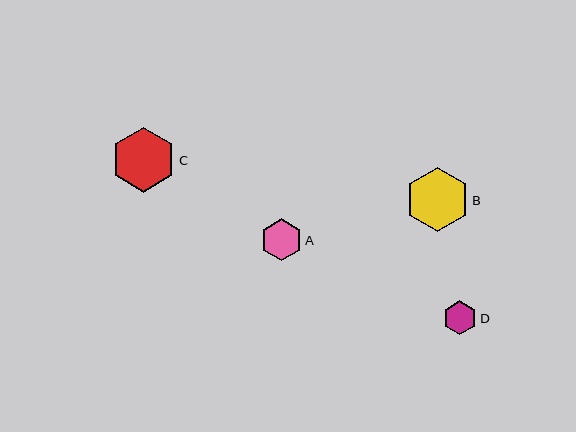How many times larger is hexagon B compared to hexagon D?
Hexagon B is approximately 1.9 times the size of hexagon D.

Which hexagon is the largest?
Hexagon C is the largest with a size of approximately 65 pixels.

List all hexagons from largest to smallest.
From largest to smallest: C, B, A, D.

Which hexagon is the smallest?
Hexagon D is the smallest with a size of approximately 34 pixels.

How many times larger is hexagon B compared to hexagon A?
Hexagon B is approximately 1.5 times the size of hexagon A.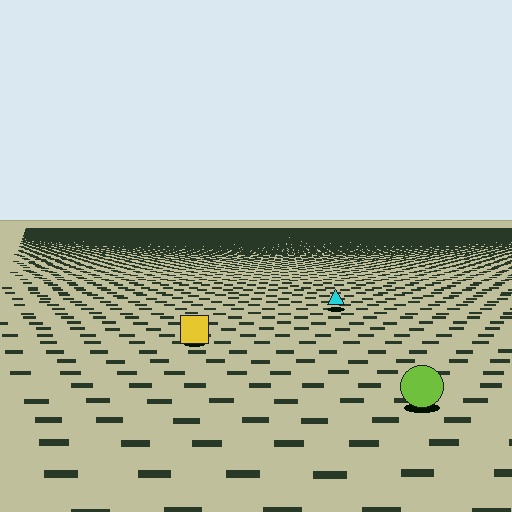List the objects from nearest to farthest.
From nearest to farthest: the lime circle, the yellow square, the cyan triangle.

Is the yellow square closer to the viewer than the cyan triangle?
Yes. The yellow square is closer — you can tell from the texture gradient: the ground texture is coarser near it.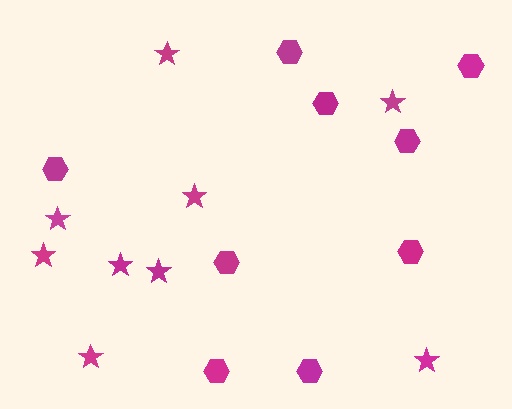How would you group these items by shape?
There are 2 groups: one group of hexagons (9) and one group of stars (9).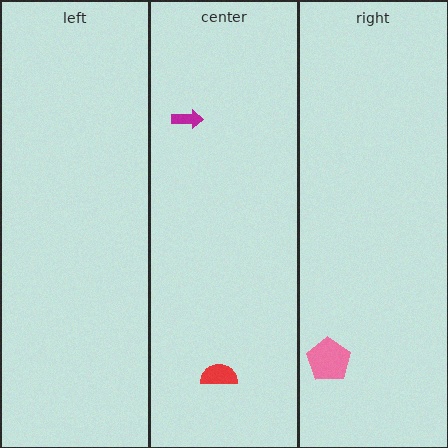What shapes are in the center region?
The magenta arrow, the red semicircle.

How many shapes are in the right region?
1.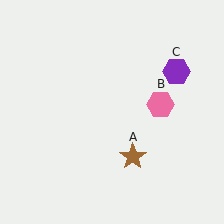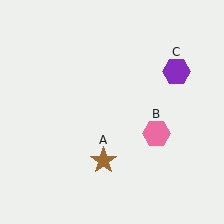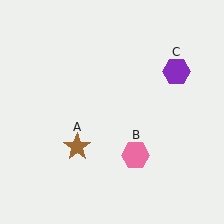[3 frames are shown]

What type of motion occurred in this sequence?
The brown star (object A), pink hexagon (object B) rotated clockwise around the center of the scene.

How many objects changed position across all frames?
2 objects changed position: brown star (object A), pink hexagon (object B).